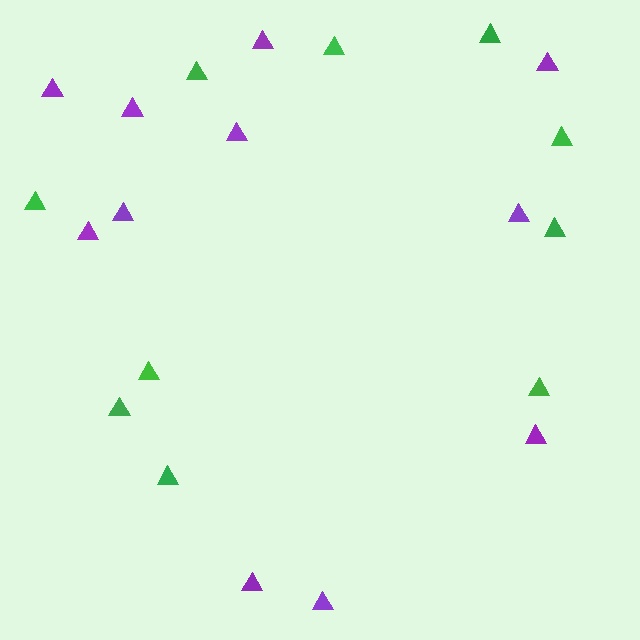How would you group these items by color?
There are 2 groups: one group of purple triangles (11) and one group of green triangles (10).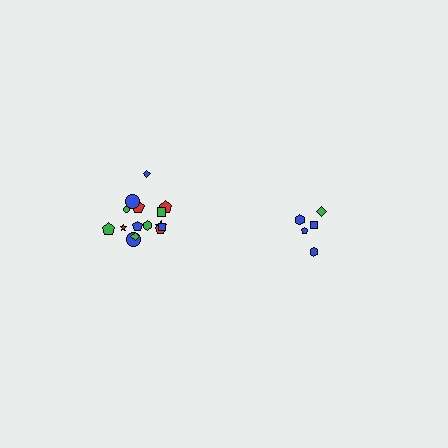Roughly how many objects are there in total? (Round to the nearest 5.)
Roughly 20 objects in total.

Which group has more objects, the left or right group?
The left group.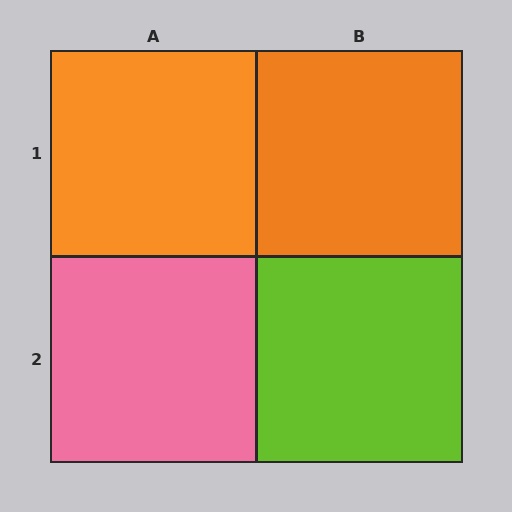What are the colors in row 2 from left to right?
Pink, lime.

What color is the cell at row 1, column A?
Orange.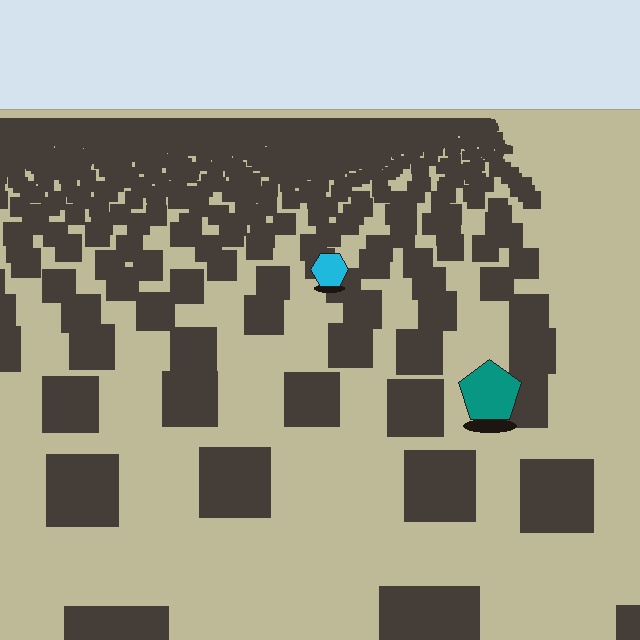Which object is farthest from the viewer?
The cyan hexagon is farthest from the viewer. It appears smaller and the ground texture around it is denser.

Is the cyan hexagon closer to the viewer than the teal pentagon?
No. The teal pentagon is closer — you can tell from the texture gradient: the ground texture is coarser near it.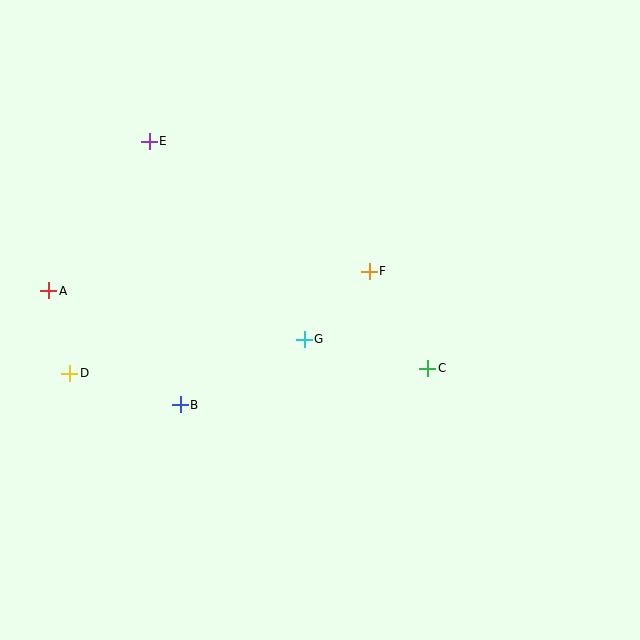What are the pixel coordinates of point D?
Point D is at (70, 373).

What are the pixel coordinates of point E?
Point E is at (149, 141).